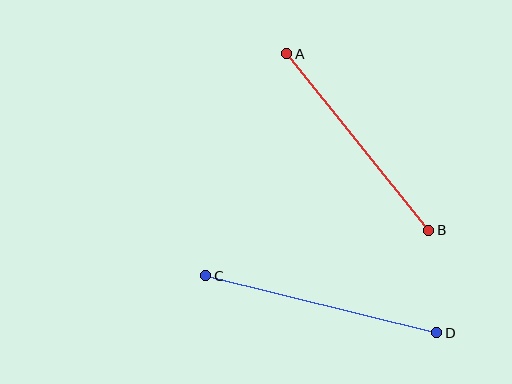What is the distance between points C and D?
The distance is approximately 238 pixels.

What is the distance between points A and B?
The distance is approximately 227 pixels.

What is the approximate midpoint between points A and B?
The midpoint is at approximately (358, 142) pixels.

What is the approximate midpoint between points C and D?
The midpoint is at approximately (321, 304) pixels.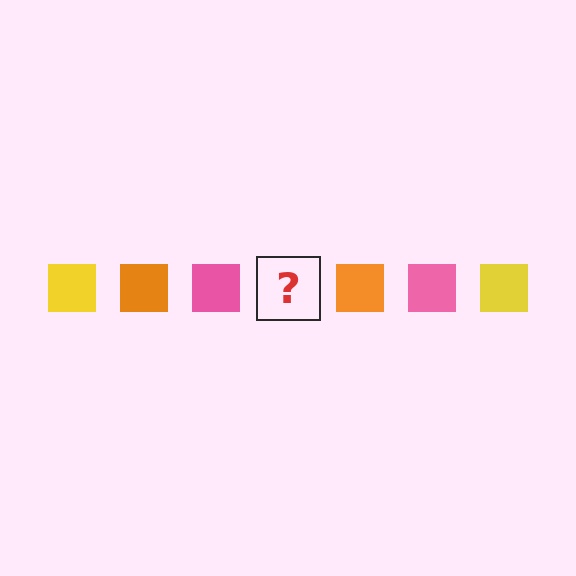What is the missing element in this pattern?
The missing element is a yellow square.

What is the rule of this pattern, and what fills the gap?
The rule is that the pattern cycles through yellow, orange, pink squares. The gap should be filled with a yellow square.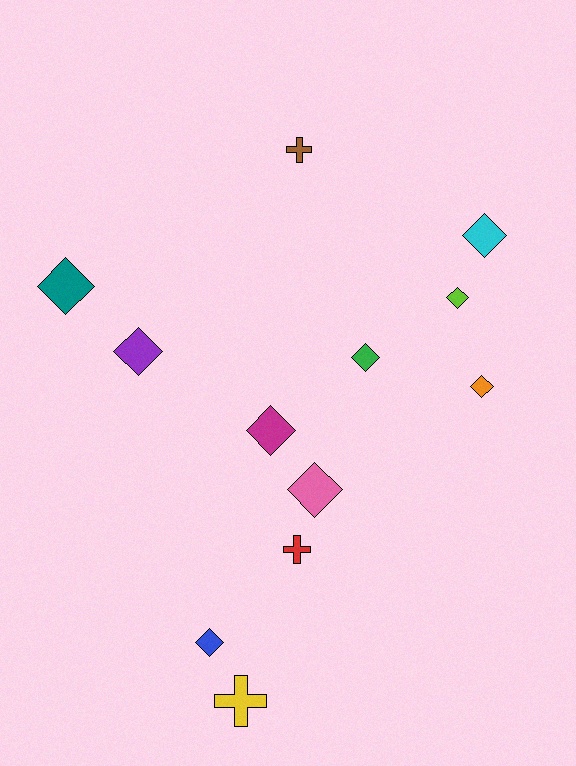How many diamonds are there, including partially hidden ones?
There are 9 diamonds.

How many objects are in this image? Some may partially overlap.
There are 12 objects.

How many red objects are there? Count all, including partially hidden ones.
There is 1 red object.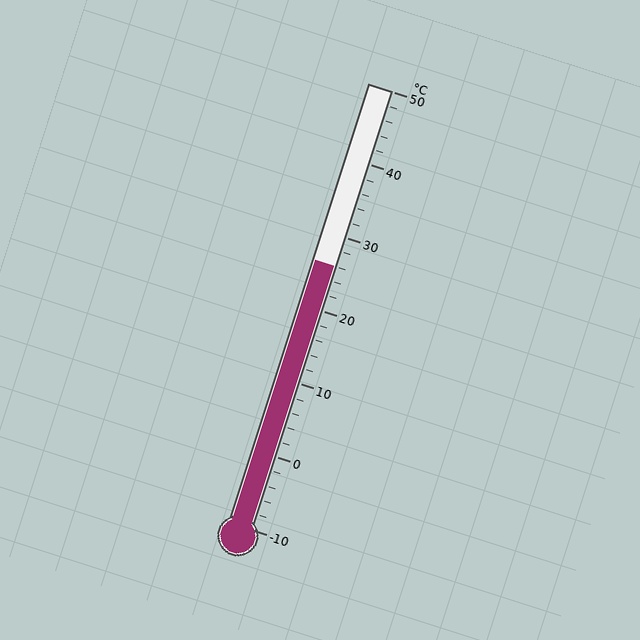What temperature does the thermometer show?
The thermometer shows approximately 26°C.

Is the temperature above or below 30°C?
The temperature is below 30°C.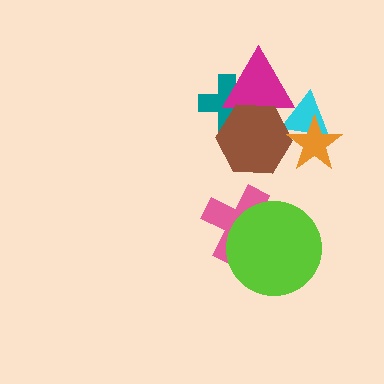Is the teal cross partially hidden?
Yes, it is partially covered by another shape.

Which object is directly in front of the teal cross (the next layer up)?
The magenta triangle is directly in front of the teal cross.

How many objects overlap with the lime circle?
1 object overlaps with the lime circle.